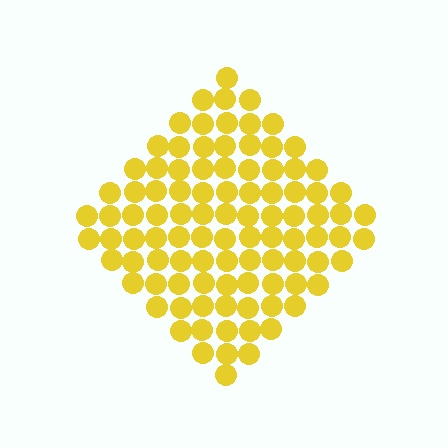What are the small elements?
The small elements are circles.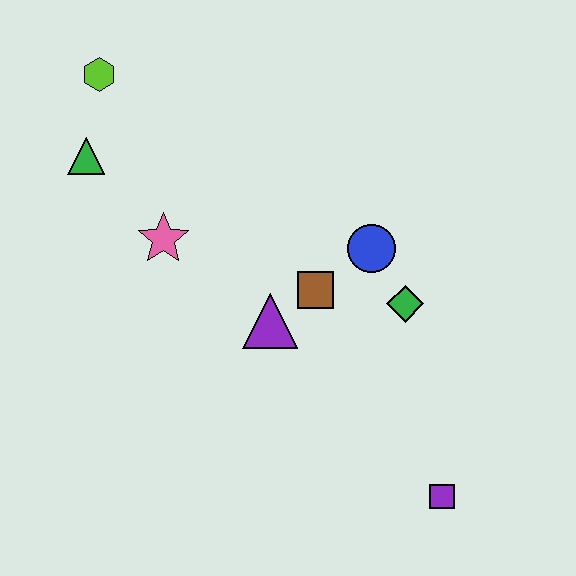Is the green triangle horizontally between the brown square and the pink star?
No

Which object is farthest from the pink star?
The purple square is farthest from the pink star.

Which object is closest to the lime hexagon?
The green triangle is closest to the lime hexagon.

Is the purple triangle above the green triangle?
No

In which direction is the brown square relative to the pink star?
The brown square is to the right of the pink star.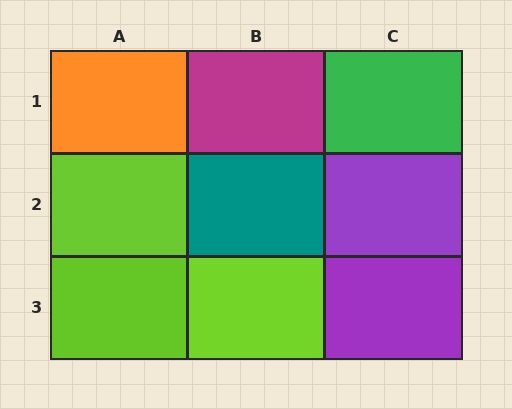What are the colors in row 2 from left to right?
Lime, teal, purple.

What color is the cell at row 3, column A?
Lime.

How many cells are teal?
1 cell is teal.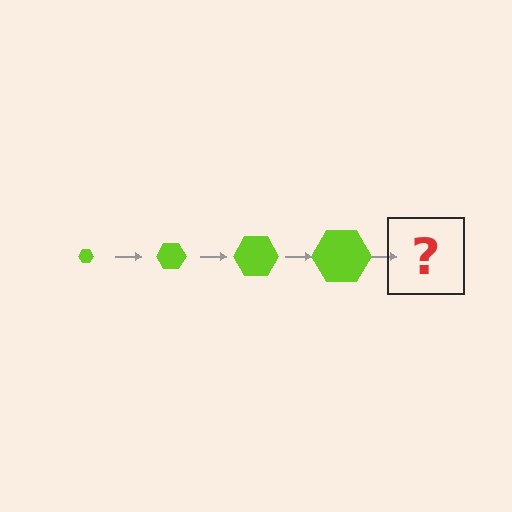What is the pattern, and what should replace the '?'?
The pattern is that the hexagon gets progressively larger each step. The '?' should be a lime hexagon, larger than the previous one.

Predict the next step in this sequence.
The next step is a lime hexagon, larger than the previous one.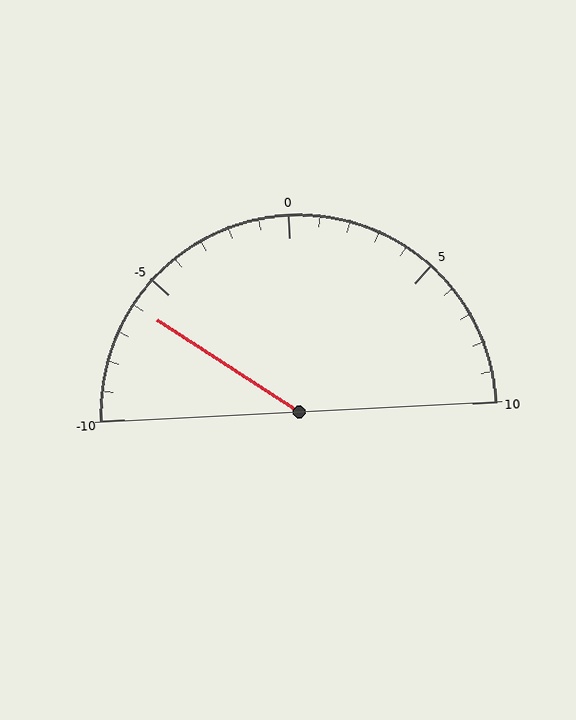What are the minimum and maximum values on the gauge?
The gauge ranges from -10 to 10.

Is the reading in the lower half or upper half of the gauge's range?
The reading is in the lower half of the range (-10 to 10).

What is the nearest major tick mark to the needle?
The nearest major tick mark is -5.